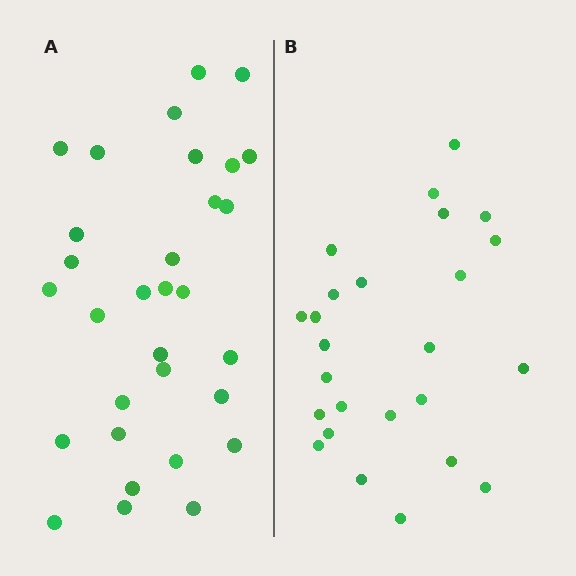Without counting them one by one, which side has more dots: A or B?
Region A (the left region) has more dots.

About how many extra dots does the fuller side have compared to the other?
Region A has about 6 more dots than region B.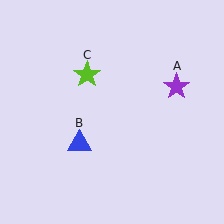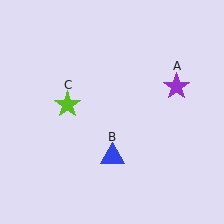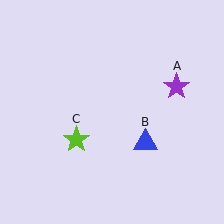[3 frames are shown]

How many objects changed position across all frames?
2 objects changed position: blue triangle (object B), lime star (object C).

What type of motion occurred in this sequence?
The blue triangle (object B), lime star (object C) rotated counterclockwise around the center of the scene.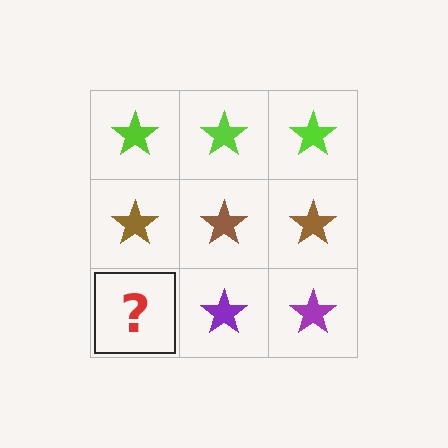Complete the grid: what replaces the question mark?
The question mark should be replaced with a purple star.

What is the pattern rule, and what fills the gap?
The rule is that each row has a consistent color. The gap should be filled with a purple star.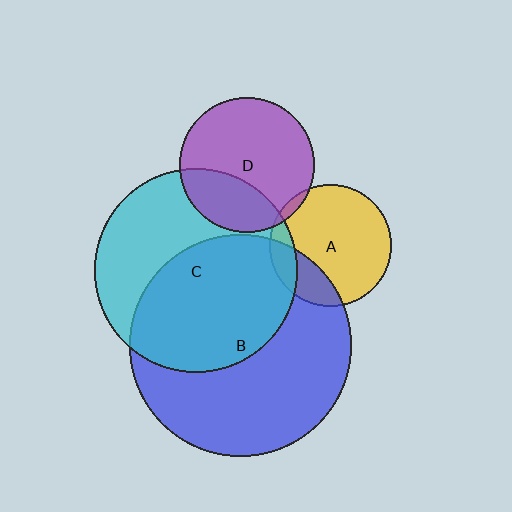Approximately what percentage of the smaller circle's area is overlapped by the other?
Approximately 5%.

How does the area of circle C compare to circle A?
Approximately 2.8 times.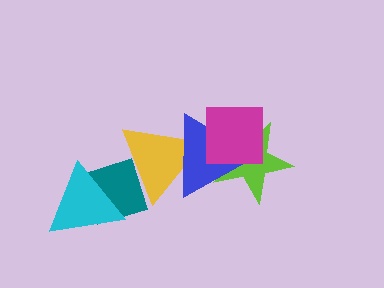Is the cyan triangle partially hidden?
No, no other shape covers it.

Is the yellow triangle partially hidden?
Yes, it is partially covered by another shape.